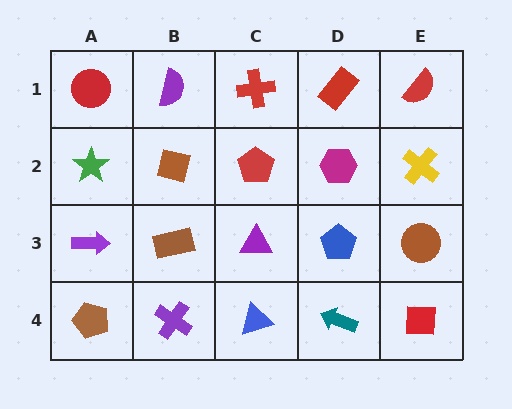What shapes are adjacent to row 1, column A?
A green star (row 2, column A), a purple semicircle (row 1, column B).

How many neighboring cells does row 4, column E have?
2.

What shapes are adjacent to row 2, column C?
A red cross (row 1, column C), a purple triangle (row 3, column C), a brown square (row 2, column B), a magenta hexagon (row 2, column D).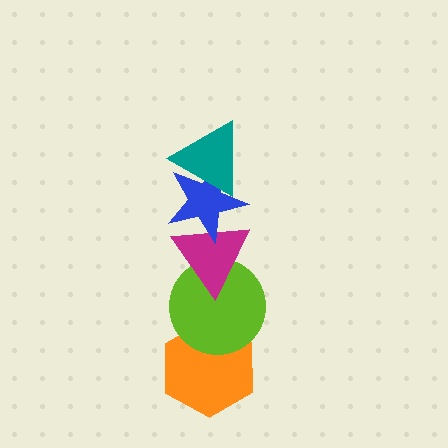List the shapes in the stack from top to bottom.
From top to bottom: the teal triangle, the blue star, the magenta triangle, the lime circle, the orange hexagon.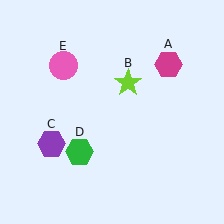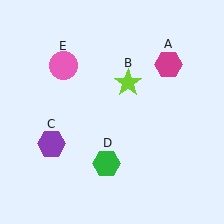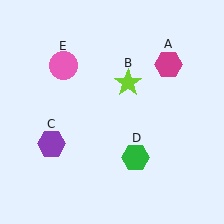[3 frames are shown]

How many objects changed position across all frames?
1 object changed position: green hexagon (object D).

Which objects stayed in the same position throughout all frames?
Magenta hexagon (object A) and lime star (object B) and purple hexagon (object C) and pink circle (object E) remained stationary.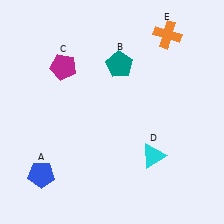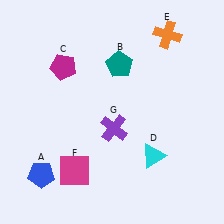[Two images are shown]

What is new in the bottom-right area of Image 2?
A purple cross (G) was added in the bottom-right area of Image 2.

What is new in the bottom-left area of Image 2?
A magenta square (F) was added in the bottom-left area of Image 2.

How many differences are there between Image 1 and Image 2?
There are 2 differences between the two images.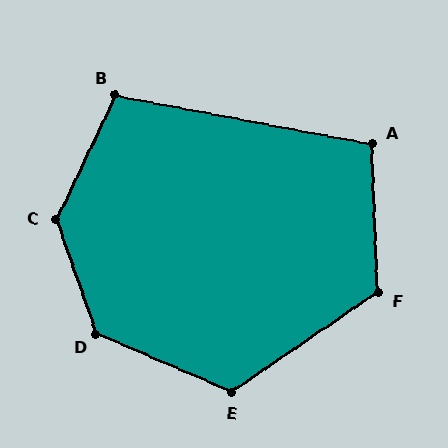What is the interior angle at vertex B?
Approximately 105 degrees (obtuse).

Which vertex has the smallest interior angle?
A, at approximately 103 degrees.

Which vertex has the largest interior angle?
C, at approximately 135 degrees.